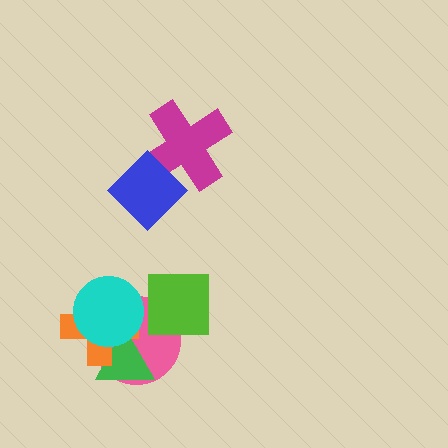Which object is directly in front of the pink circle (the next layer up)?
The lime square is directly in front of the pink circle.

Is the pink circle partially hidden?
Yes, it is partially covered by another shape.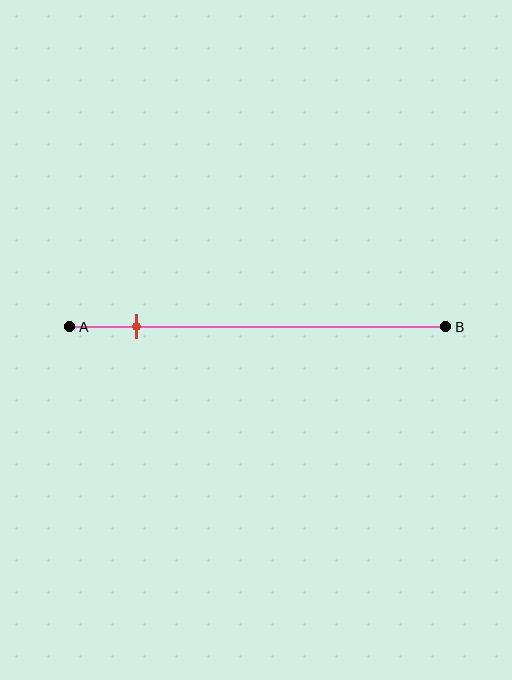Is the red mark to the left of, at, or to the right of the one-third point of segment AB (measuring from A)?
The red mark is to the left of the one-third point of segment AB.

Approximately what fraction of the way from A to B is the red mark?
The red mark is approximately 20% of the way from A to B.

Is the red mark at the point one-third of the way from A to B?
No, the mark is at about 20% from A, not at the 33% one-third point.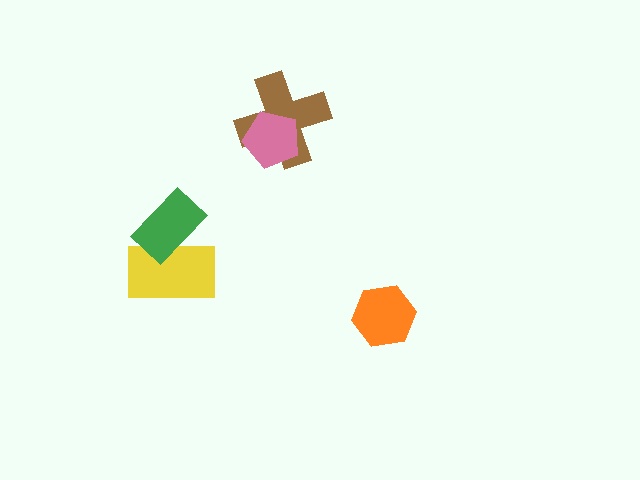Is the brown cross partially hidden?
Yes, it is partially covered by another shape.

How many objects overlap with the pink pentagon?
1 object overlaps with the pink pentagon.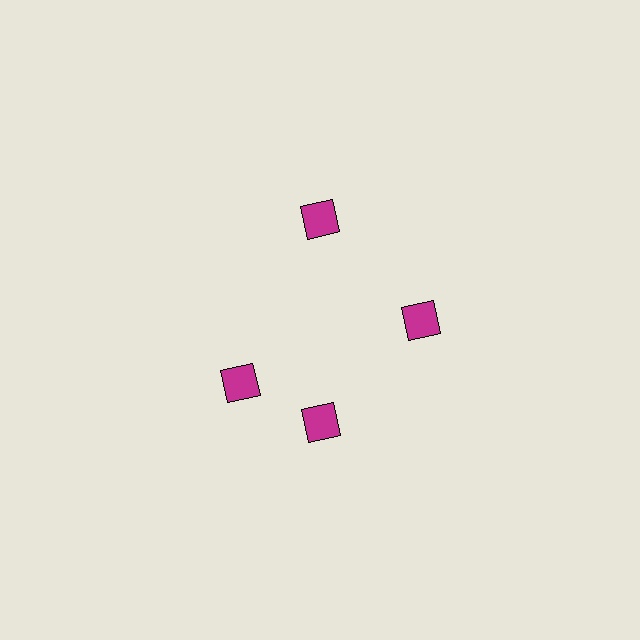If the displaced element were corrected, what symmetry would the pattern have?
It would have 4-fold rotational symmetry — the pattern would map onto itself every 90 degrees.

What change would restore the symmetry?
The symmetry would be restored by rotating it back into even spacing with its neighbors so that all 4 diamonds sit at equal angles and equal distance from the center.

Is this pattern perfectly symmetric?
No. The 4 magenta diamonds are arranged in a ring, but one element near the 9 o'clock position is rotated out of alignment along the ring, breaking the 4-fold rotational symmetry.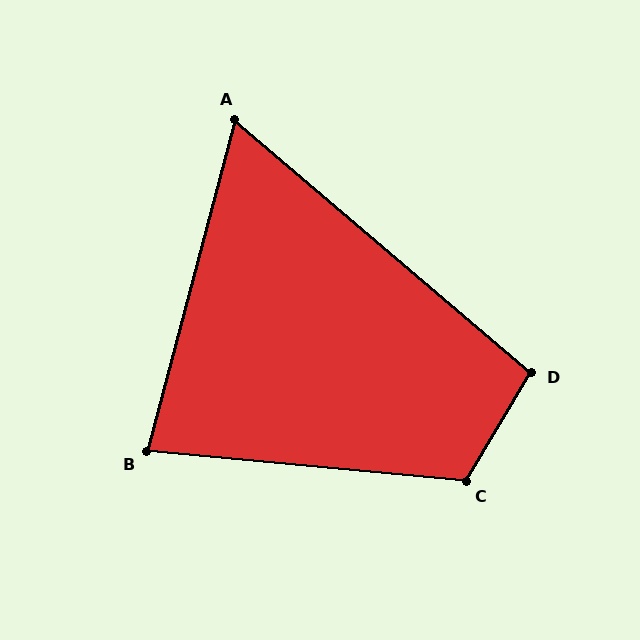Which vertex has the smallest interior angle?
A, at approximately 64 degrees.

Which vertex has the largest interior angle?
C, at approximately 116 degrees.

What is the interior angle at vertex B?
Approximately 80 degrees (acute).